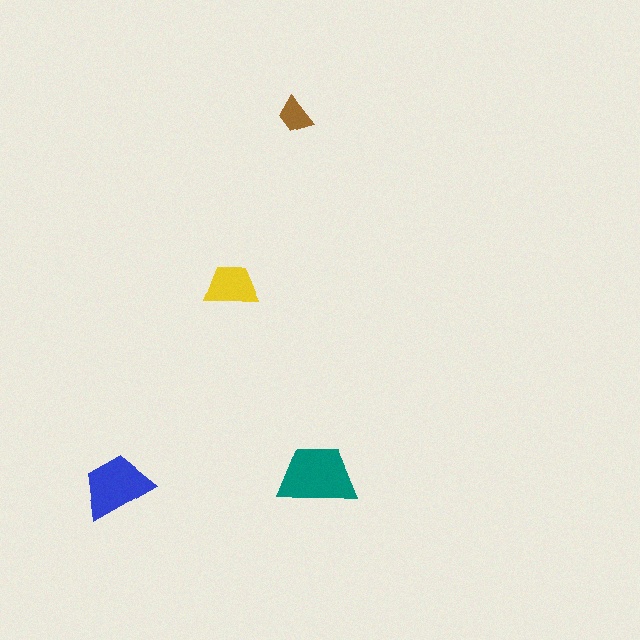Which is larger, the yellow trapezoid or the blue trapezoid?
The blue one.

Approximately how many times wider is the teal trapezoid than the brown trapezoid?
About 2 times wider.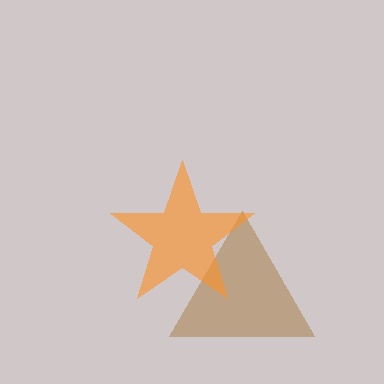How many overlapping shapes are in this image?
There are 2 overlapping shapes in the image.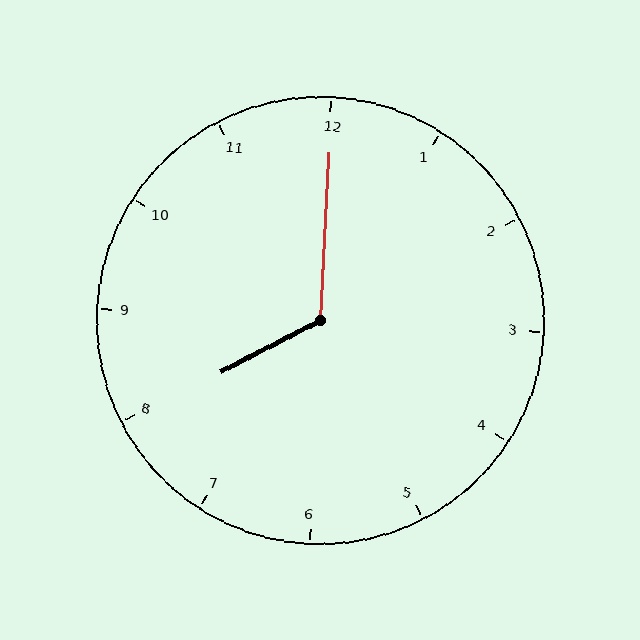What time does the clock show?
8:00.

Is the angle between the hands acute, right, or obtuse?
It is obtuse.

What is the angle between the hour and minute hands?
Approximately 120 degrees.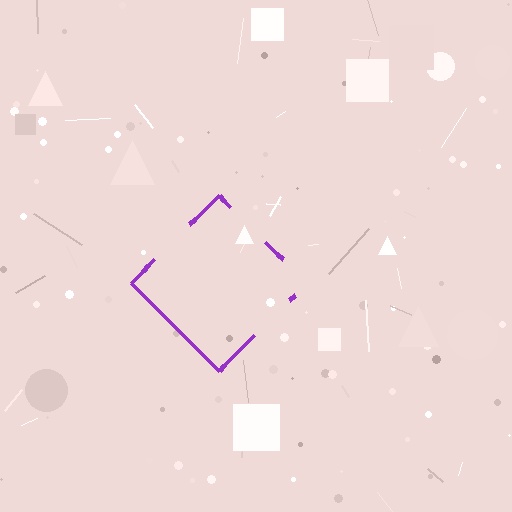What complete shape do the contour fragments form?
The contour fragments form a diamond.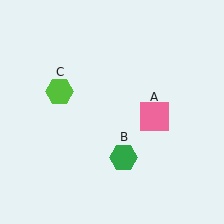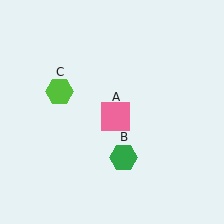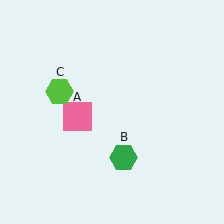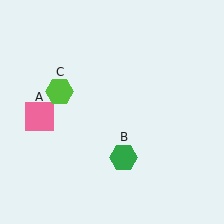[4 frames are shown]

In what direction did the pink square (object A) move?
The pink square (object A) moved left.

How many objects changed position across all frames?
1 object changed position: pink square (object A).